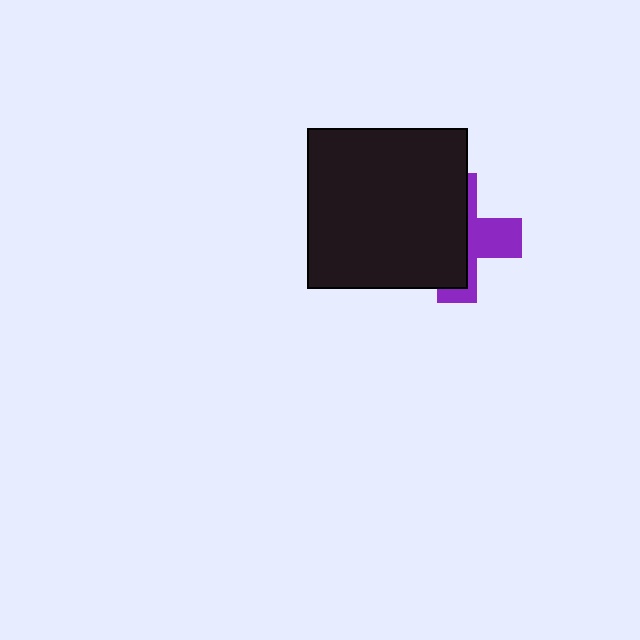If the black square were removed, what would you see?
You would see the complete purple cross.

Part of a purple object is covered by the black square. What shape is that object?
It is a cross.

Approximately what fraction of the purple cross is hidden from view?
Roughly 60% of the purple cross is hidden behind the black square.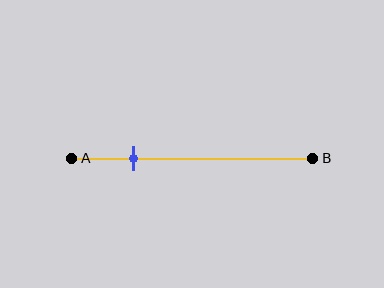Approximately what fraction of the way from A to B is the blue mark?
The blue mark is approximately 25% of the way from A to B.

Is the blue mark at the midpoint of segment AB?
No, the mark is at about 25% from A, not at the 50% midpoint.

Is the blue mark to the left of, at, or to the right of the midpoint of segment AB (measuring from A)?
The blue mark is to the left of the midpoint of segment AB.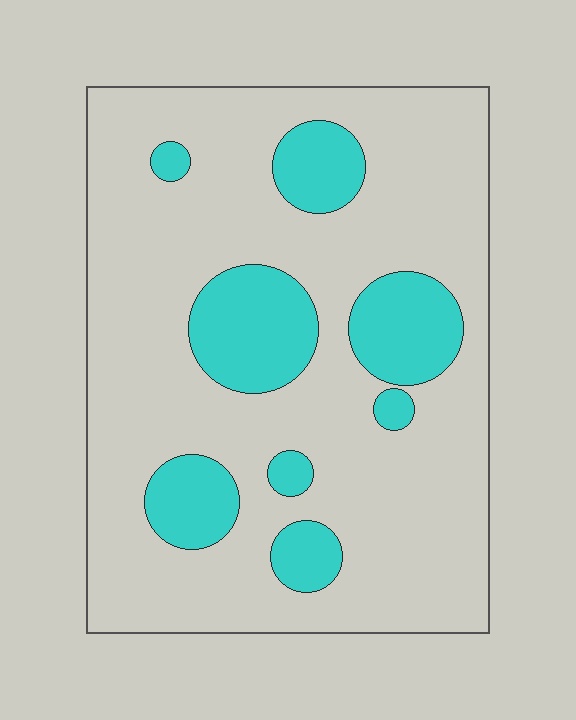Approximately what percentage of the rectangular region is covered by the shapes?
Approximately 20%.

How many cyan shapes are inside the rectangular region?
8.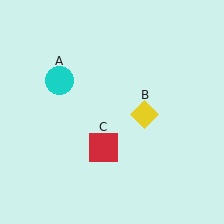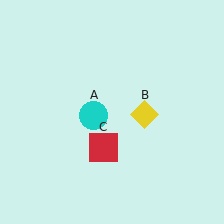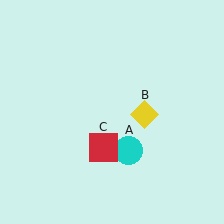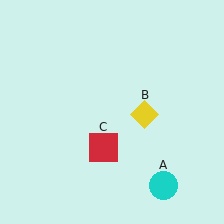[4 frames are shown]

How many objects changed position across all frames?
1 object changed position: cyan circle (object A).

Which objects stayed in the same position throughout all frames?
Yellow diamond (object B) and red square (object C) remained stationary.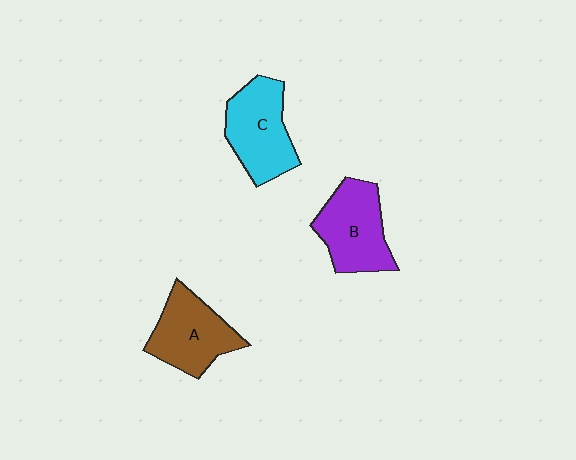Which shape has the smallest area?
Shape A (brown).